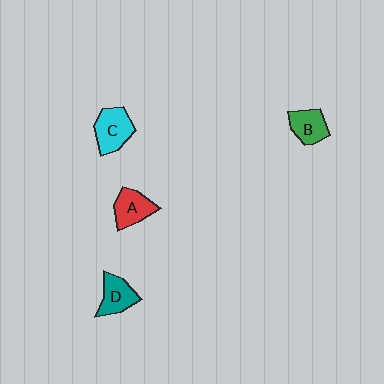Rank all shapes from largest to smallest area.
From largest to smallest: C (cyan), A (red), D (teal), B (green).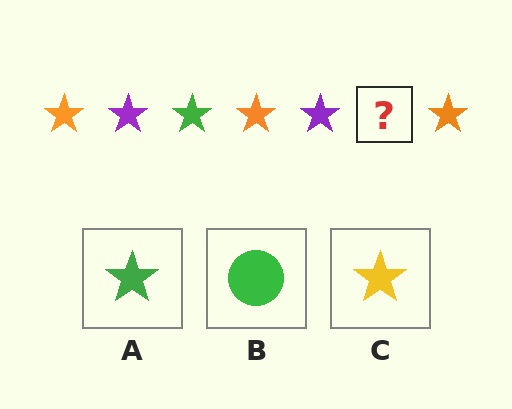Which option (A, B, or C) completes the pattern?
A.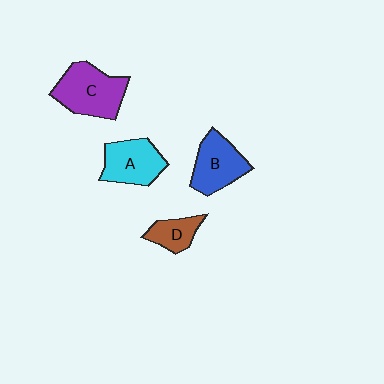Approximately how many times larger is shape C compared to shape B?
Approximately 1.2 times.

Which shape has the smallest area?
Shape D (brown).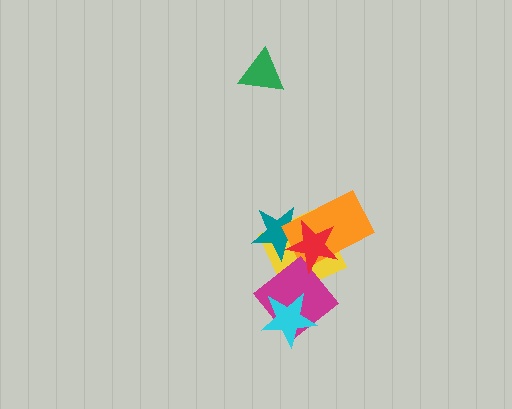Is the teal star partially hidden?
Yes, it is partially covered by another shape.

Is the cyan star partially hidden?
No, no other shape covers it.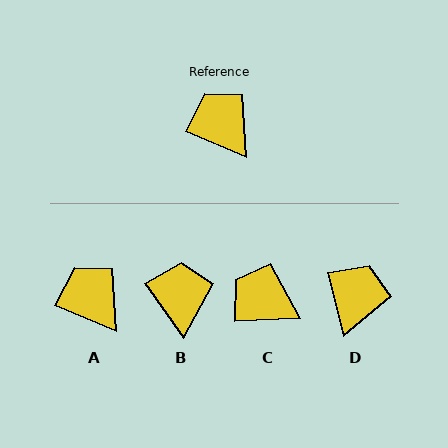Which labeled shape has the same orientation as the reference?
A.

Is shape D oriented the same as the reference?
No, it is off by about 54 degrees.